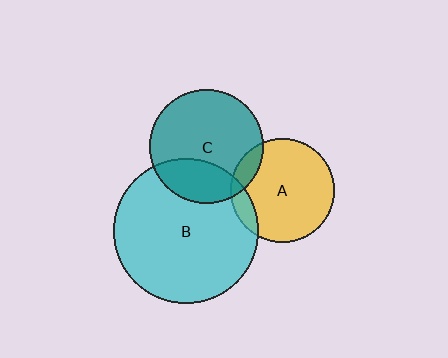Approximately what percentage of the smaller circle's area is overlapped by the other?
Approximately 10%.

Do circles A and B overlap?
Yes.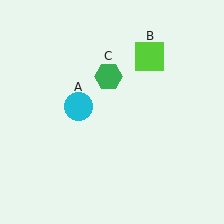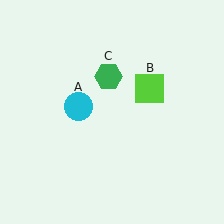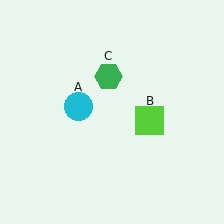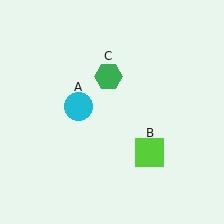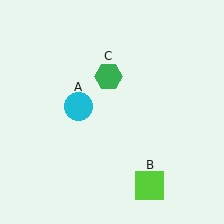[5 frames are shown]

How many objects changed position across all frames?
1 object changed position: lime square (object B).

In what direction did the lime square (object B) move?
The lime square (object B) moved down.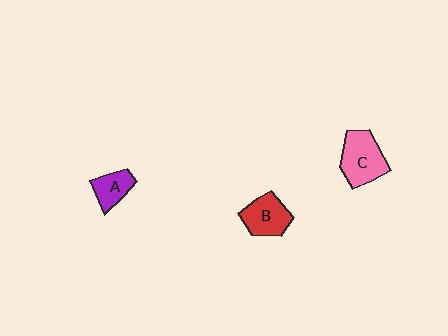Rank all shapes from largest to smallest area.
From largest to smallest: C (pink), B (red), A (purple).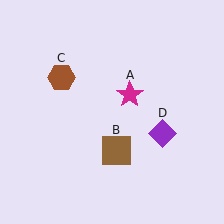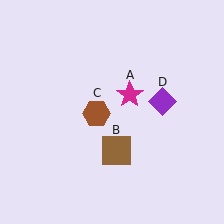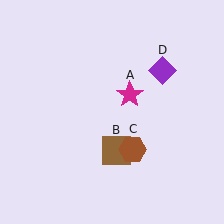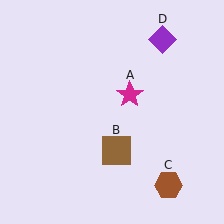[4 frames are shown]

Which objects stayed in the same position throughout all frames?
Magenta star (object A) and brown square (object B) remained stationary.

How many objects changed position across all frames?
2 objects changed position: brown hexagon (object C), purple diamond (object D).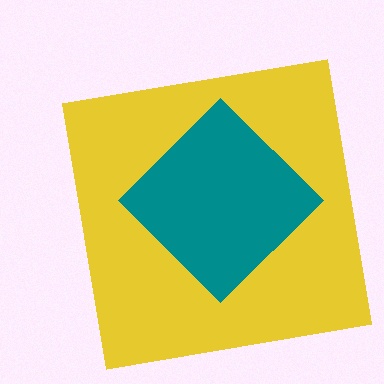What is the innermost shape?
The teal diamond.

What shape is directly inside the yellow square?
The teal diamond.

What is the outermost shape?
The yellow square.